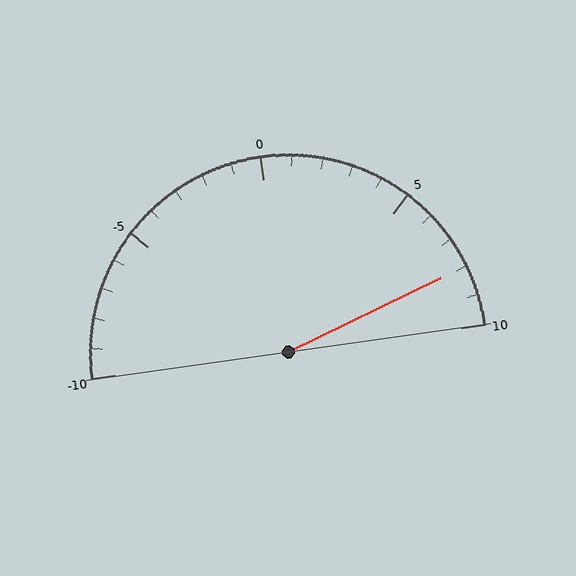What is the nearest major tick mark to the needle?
The nearest major tick mark is 10.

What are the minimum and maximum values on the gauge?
The gauge ranges from -10 to 10.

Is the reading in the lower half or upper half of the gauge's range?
The reading is in the upper half of the range (-10 to 10).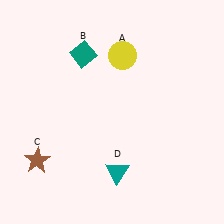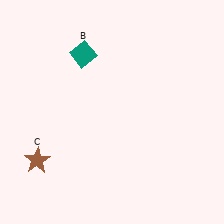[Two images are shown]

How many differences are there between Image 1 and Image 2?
There are 2 differences between the two images.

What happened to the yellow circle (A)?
The yellow circle (A) was removed in Image 2. It was in the top-right area of Image 1.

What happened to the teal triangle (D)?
The teal triangle (D) was removed in Image 2. It was in the bottom-right area of Image 1.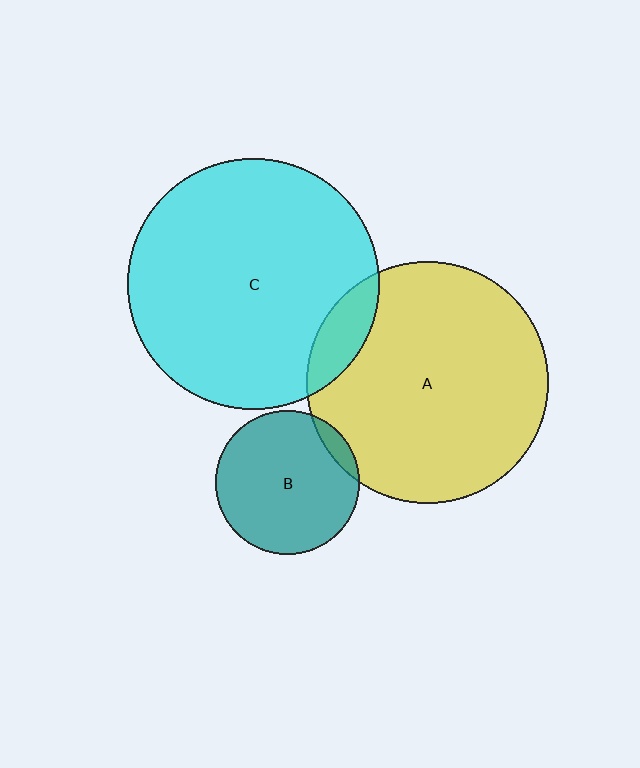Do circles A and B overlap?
Yes.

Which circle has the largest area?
Circle C (cyan).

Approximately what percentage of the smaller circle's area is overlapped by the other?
Approximately 5%.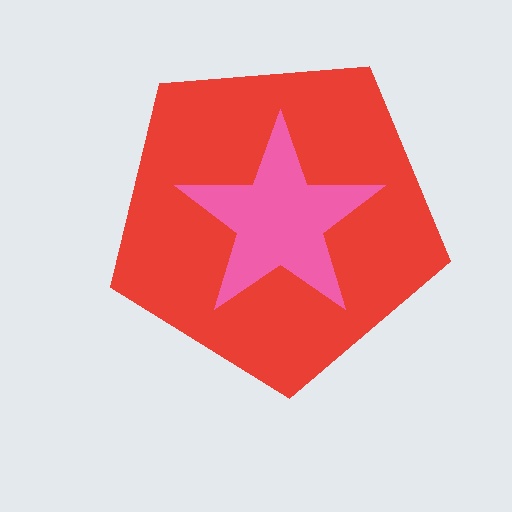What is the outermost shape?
The red pentagon.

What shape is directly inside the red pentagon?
The pink star.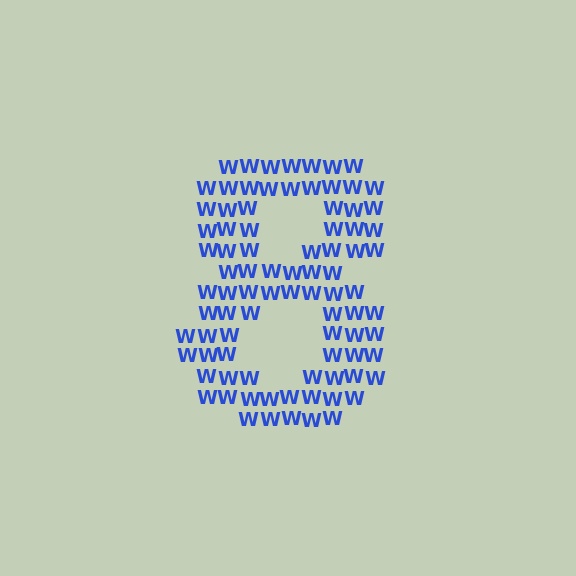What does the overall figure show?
The overall figure shows the digit 8.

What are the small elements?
The small elements are letter W's.